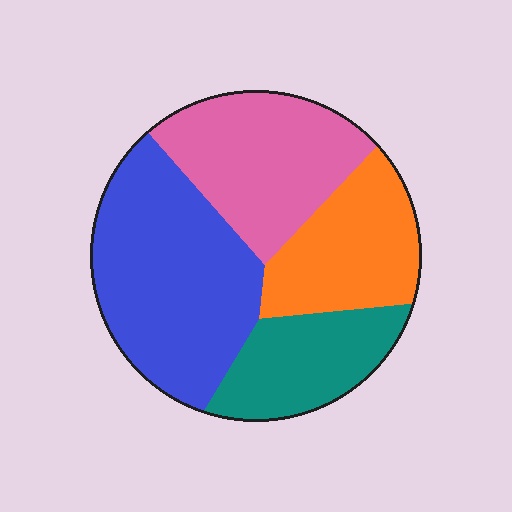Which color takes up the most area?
Blue, at roughly 35%.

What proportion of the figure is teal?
Teal covers 18% of the figure.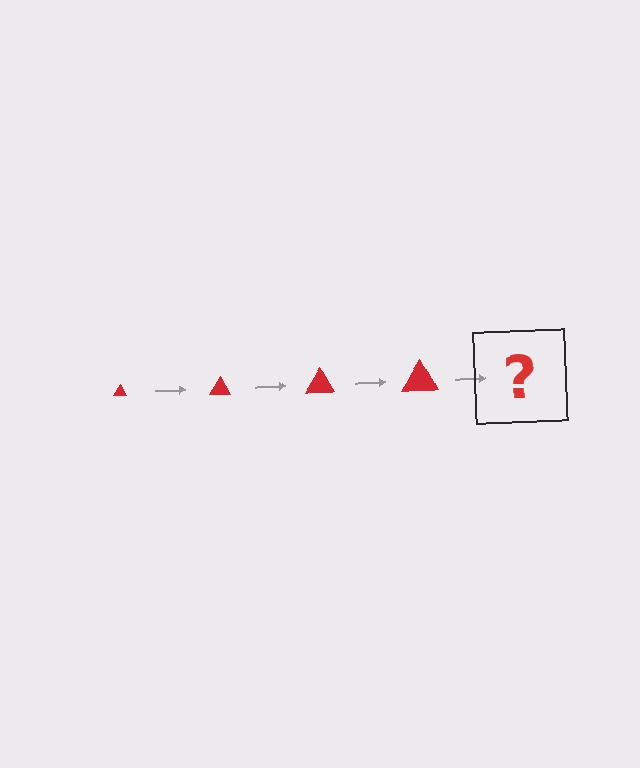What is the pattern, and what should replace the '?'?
The pattern is that the triangle gets progressively larger each step. The '?' should be a red triangle, larger than the previous one.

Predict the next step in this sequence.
The next step is a red triangle, larger than the previous one.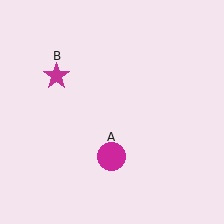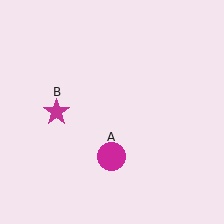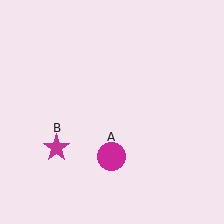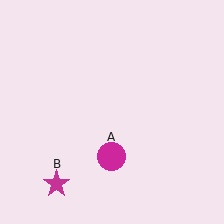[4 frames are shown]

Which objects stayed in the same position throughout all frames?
Magenta circle (object A) remained stationary.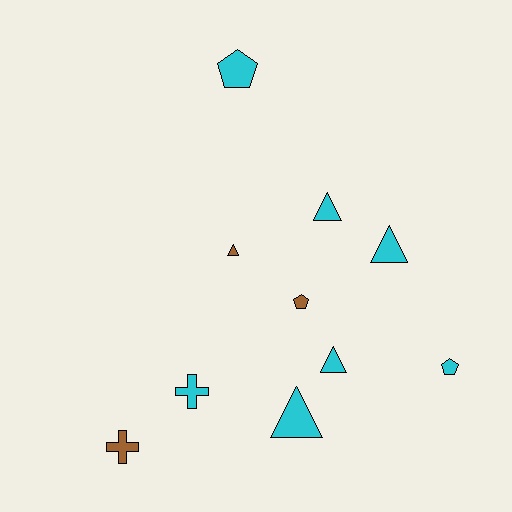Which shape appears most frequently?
Triangle, with 5 objects.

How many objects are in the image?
There are 10 objects.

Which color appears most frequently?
Cyan, with 7 objects.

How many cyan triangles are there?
There are 4 cyan triangles.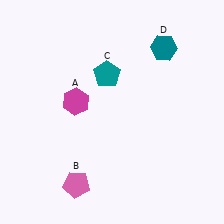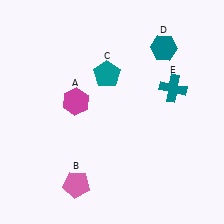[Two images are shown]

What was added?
A teal cross (E) was added in Image 2.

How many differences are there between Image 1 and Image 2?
There is 1 difference between the two images.